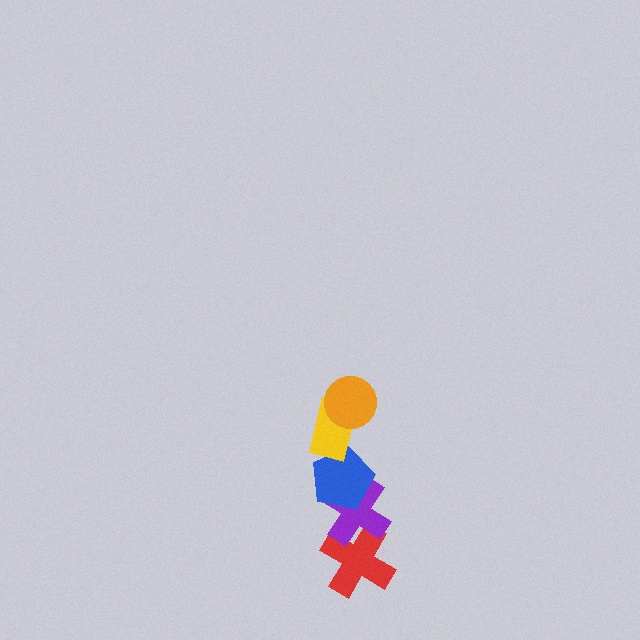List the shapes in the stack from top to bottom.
From top to bottom: the orange circle, the yellow rectangle, the blue pentagon, the purple cross, the red cross.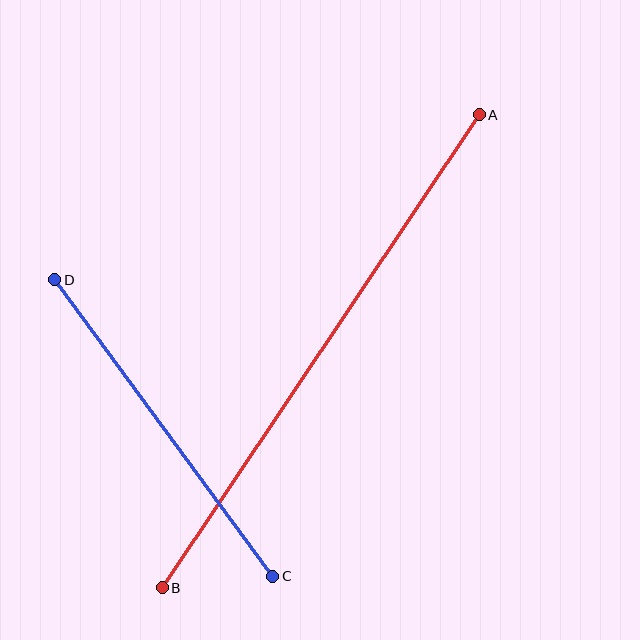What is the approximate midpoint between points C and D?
The midpoint is at approximately (164, 428) pixels.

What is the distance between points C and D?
The distance is approximately 368 pixels.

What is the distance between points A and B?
The distance is approximately 569 pixels.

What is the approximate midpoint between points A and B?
The midpoint is at approximately (321, 351) pixels.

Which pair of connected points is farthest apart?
Points A and B are farthest apart.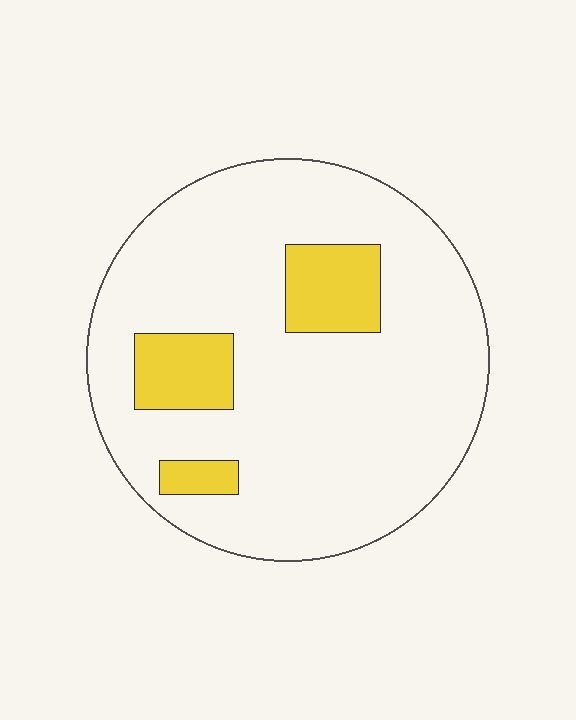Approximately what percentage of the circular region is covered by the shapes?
Approximately 15%.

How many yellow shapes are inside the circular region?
3.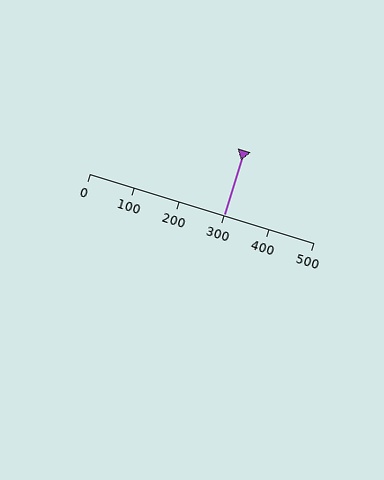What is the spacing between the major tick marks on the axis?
The major ticks are spaced 100 apart.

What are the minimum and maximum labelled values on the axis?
The axis runs from 0 to 500.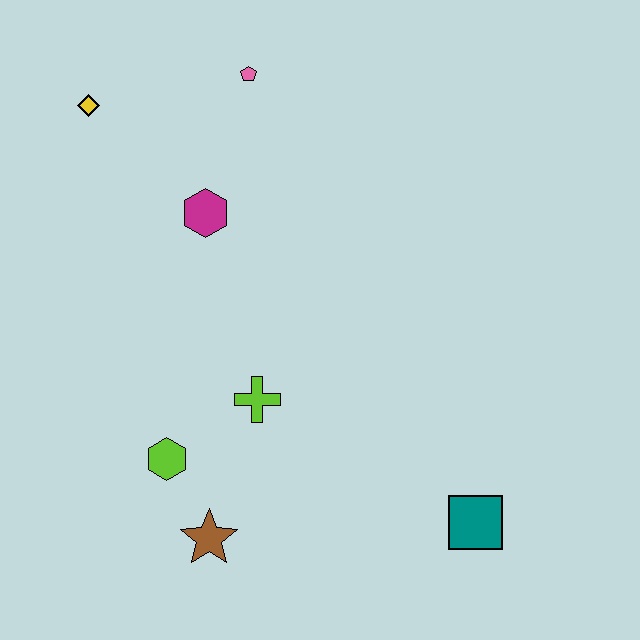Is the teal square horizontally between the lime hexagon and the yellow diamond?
No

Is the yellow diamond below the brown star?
No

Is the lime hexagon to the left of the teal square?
Yes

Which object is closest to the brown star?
The lime hexagon is closest to the brown star.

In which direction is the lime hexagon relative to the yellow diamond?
The lime hexagon is below the yellow diamond.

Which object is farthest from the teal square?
The yellow diamond is farthest from the teal square.